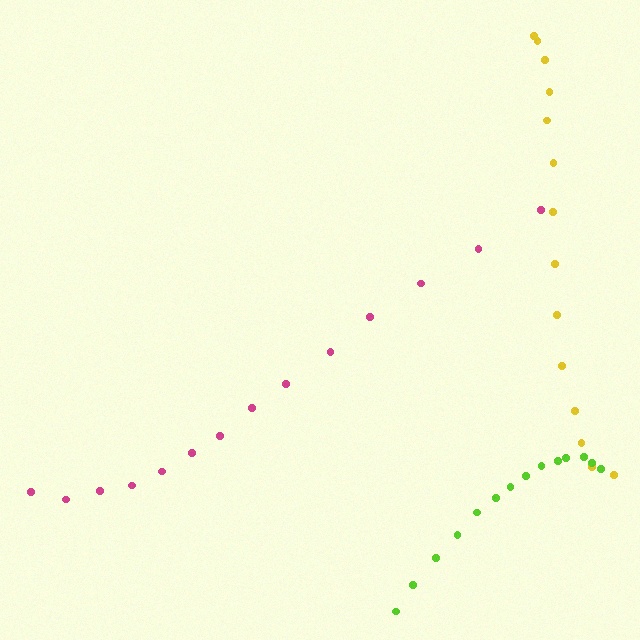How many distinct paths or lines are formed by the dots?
There are 3 distinct paths.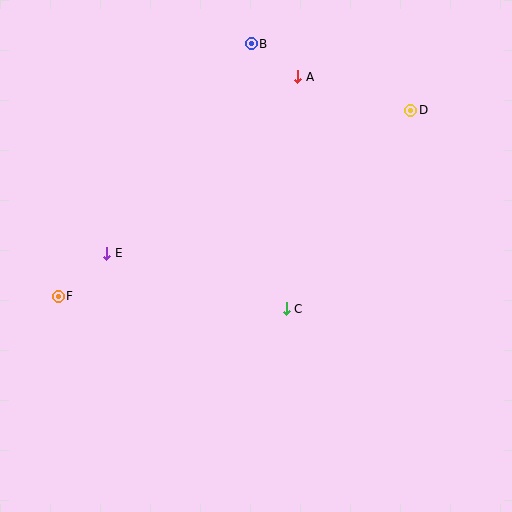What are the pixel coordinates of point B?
Point B is at (251, 44).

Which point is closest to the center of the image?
Point C at (286, 309) is closest to the center.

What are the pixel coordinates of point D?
Point D is at (411, 110).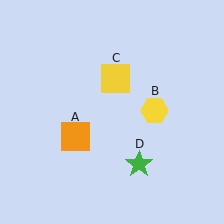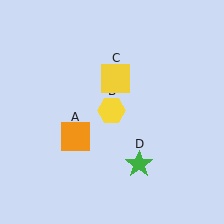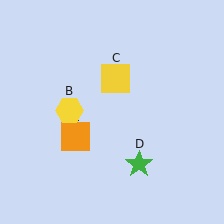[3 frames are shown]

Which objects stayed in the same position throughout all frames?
Orange square (object A) and yellow square (object C) and green star (object D) remained stationary.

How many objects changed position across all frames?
1 object changed position: yellow hexagon (object B).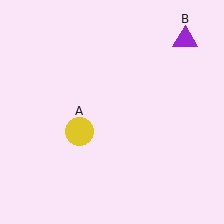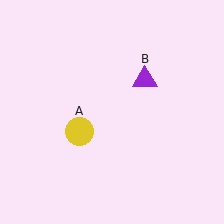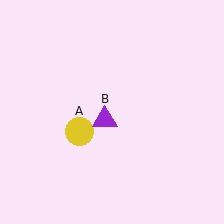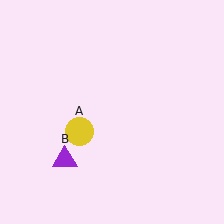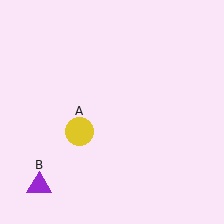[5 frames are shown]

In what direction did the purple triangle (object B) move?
The purple triangle (object B) moved down and to the left.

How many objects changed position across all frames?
1 object changed position: purple triangle (object B).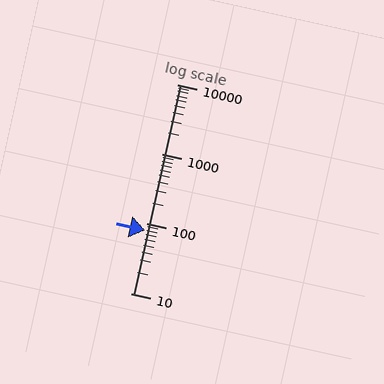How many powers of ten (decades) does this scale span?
The scale spans 3 decades, from 10 to 10000.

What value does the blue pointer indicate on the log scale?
The pointer indicates approximately 80.